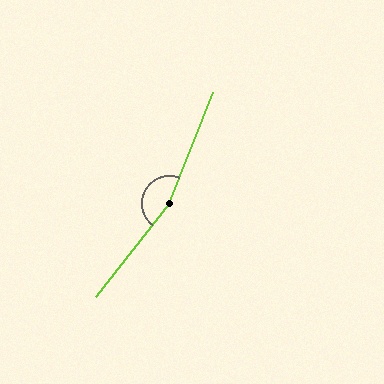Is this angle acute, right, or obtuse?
It is obtuse.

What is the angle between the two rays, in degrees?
Approximately 163 degrees.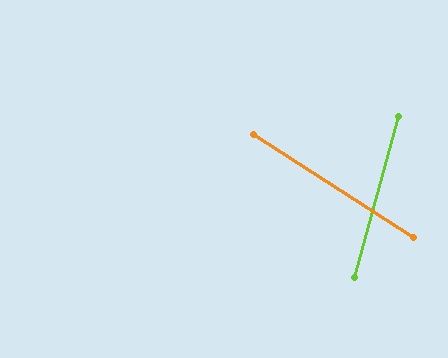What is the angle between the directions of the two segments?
Approximately 72 degrees.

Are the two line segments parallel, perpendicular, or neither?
Neither parallel nor perpendicular — they differ by about 72°.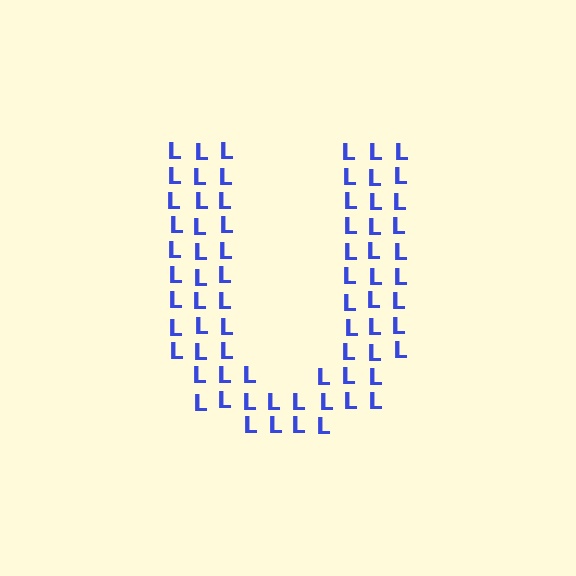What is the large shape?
The large shape is the letter U.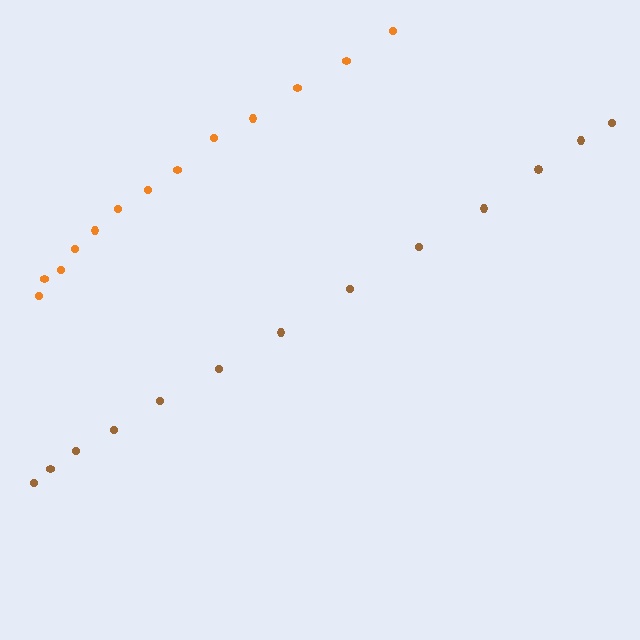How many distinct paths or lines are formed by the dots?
There are 2 distinct paths.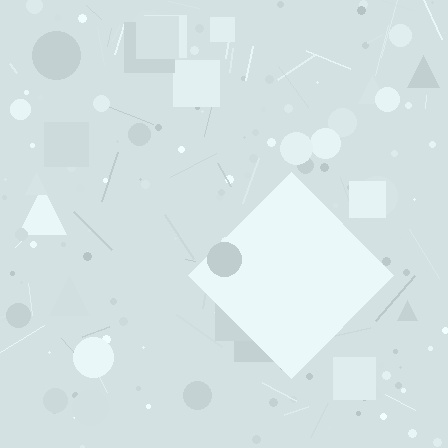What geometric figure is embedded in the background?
A diamond is embedded in the background.